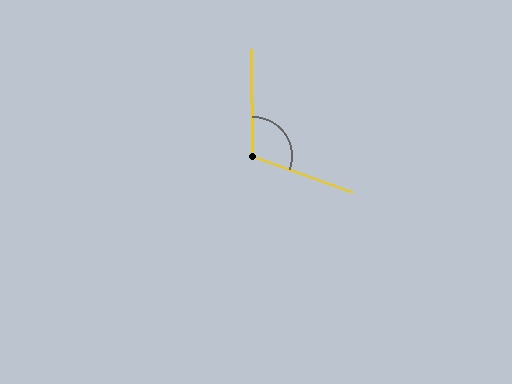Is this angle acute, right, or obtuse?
It is obtuse.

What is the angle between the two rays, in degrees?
Approximately 110 degrees.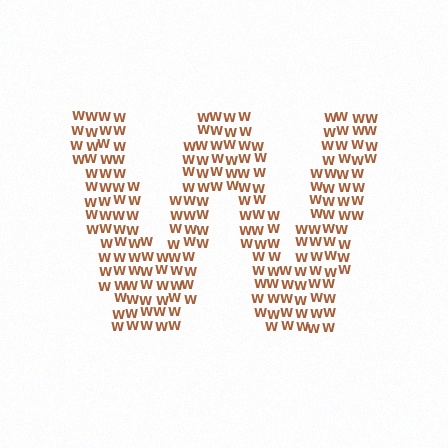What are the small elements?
The small elements are letter W's.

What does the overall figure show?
The overall figure shows the letter W.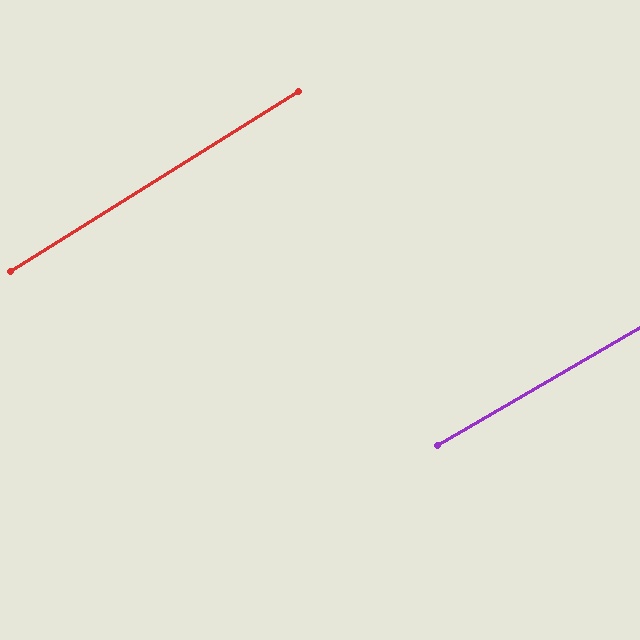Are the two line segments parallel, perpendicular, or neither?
Parallel — their directions differ by only 1.9°.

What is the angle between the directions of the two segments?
Approximately 2 degrees.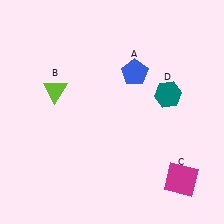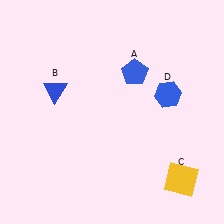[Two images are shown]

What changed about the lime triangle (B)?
In Image 1, B is lime. In Image 2, it changed to blue.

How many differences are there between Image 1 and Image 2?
There are 3 differences between the two images.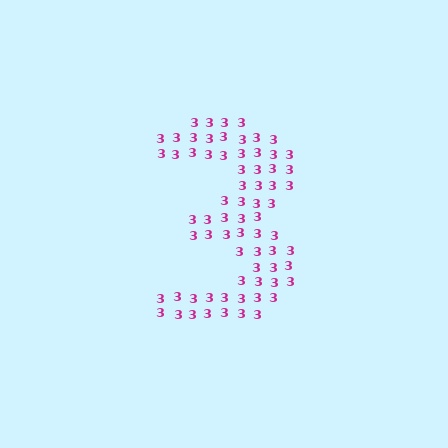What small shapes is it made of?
It is made of small digit 3's.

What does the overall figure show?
The overall figure shows the digit 3.